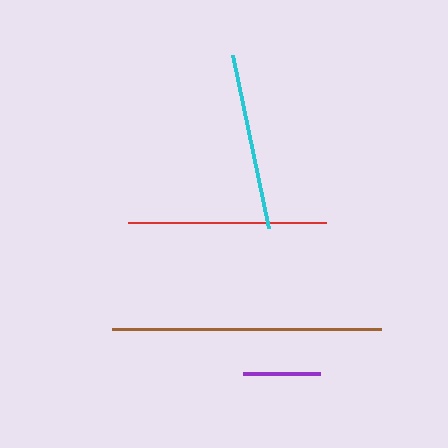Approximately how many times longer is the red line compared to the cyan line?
The red line is approximately 1.1 times the length of the cyan line.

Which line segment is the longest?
The brown line is the longest at approximately 269 pixels.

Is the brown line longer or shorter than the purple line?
The brown line is longer than the purple line.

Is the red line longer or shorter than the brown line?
The brown line is longer than the red line.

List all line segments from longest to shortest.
From longest to shortest: brown, red, cyan, purple.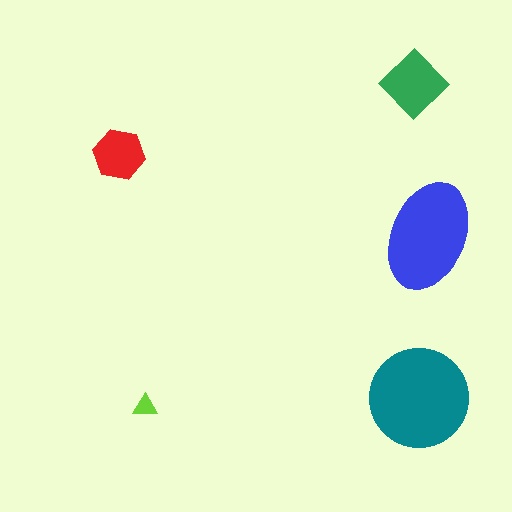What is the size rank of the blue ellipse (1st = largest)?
2nd.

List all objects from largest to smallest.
The teal circle, the blue ellipse, the green diamond, the red hexagon, the lime triangle.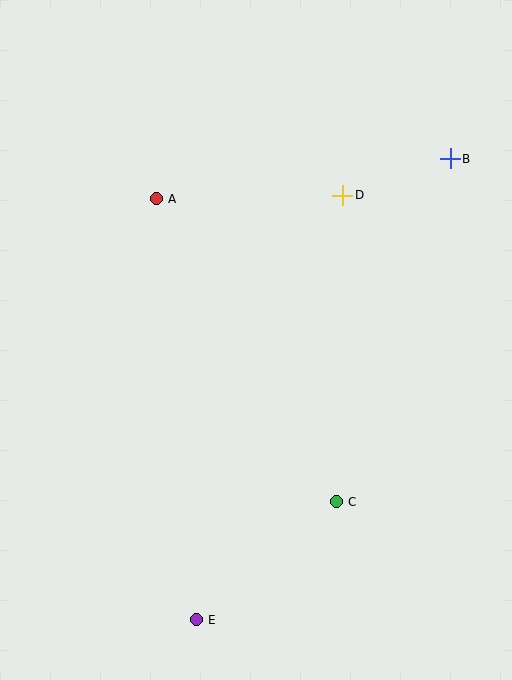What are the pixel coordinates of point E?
Point E is at (196, 620).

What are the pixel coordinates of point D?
Point D is at (343, 195).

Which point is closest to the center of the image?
Point D at (343, 195) is closest to the center.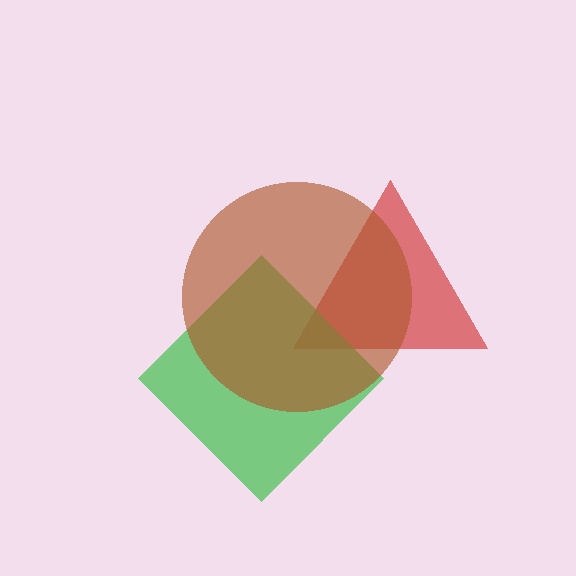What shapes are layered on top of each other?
The layered shapes are: a red triangle, a green diamond, a brown circle.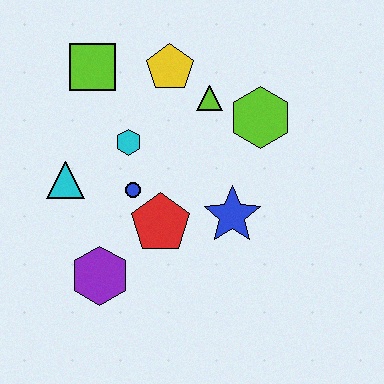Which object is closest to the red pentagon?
The blue circle is closest to the red pentagon.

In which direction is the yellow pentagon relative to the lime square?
The yellow pentagon is to the right of the lime square.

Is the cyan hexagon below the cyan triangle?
No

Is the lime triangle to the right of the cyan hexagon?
Yes